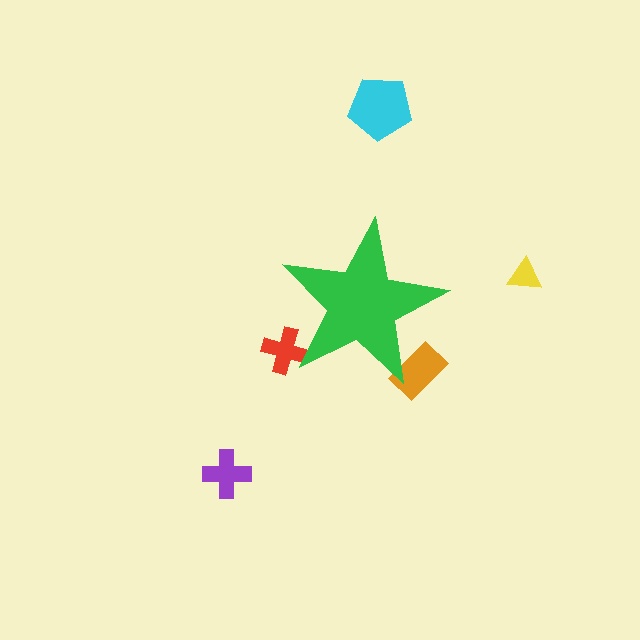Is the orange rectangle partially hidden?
Yes, the orange rectangle is partially hidden behind the green star.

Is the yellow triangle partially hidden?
No, the yellow triangle is fully visible.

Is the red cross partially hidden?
Yes, the red cross is partially hidden behind the green star.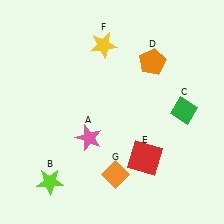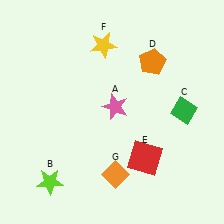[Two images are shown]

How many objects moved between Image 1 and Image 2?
1 object moved between the two images.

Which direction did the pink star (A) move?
The pink star (A) moved up.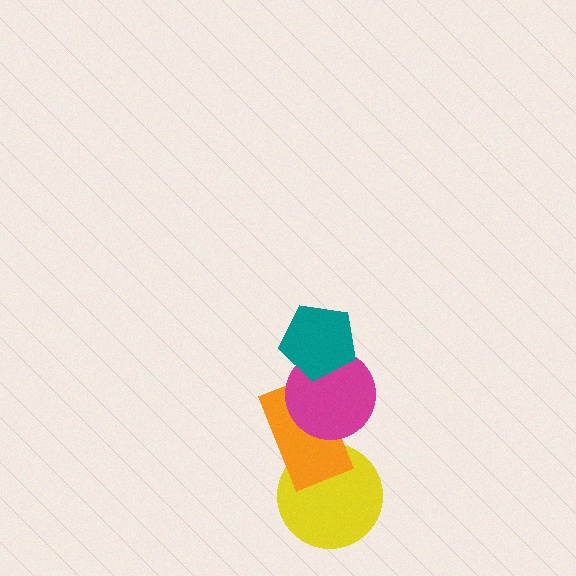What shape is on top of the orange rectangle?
The magenta circle is on top of the orange rectangle.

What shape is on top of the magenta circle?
The teal pentagon is on top of the magenta circle.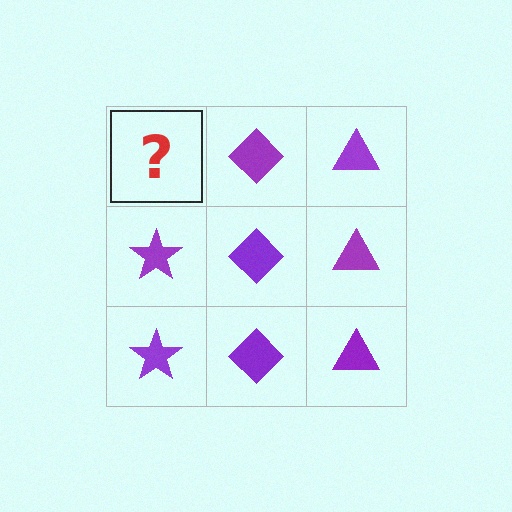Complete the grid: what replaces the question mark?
The question mark should be replaced with a purple star.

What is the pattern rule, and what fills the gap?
The rule is that each column has a consistent shape. The gap should be filled with a purple star.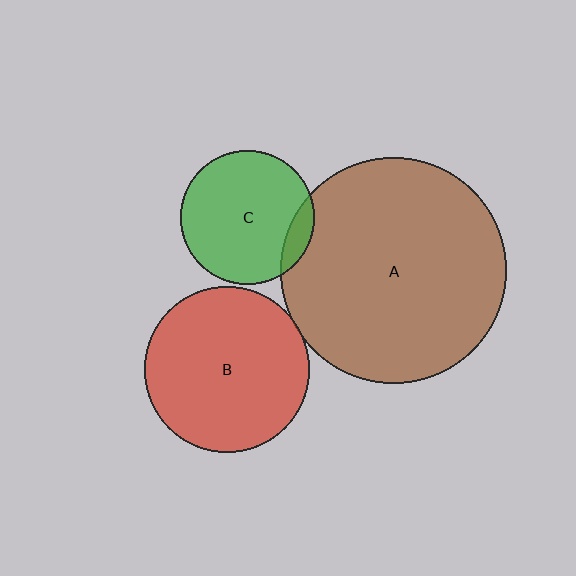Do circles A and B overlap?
Yes.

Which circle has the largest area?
Circle A (brown).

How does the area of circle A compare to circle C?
Approximately 2.8 times.